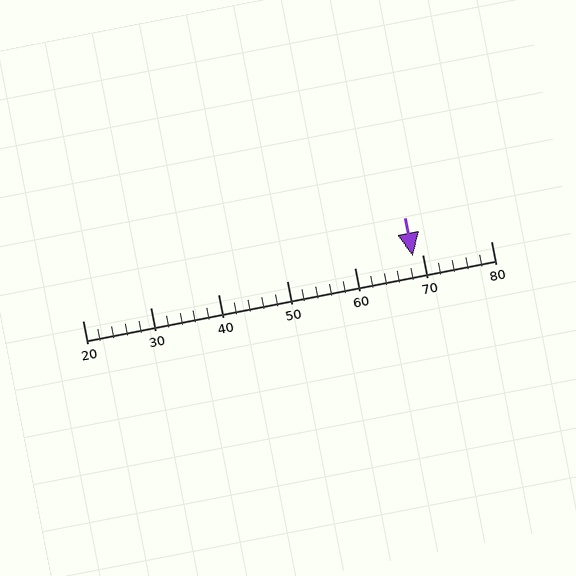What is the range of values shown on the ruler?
The ruler shows values from 20 to 80.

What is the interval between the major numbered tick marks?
The major tick marks are spaced 10 units apart.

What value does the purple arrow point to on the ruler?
The purple arrow points to approximately 68.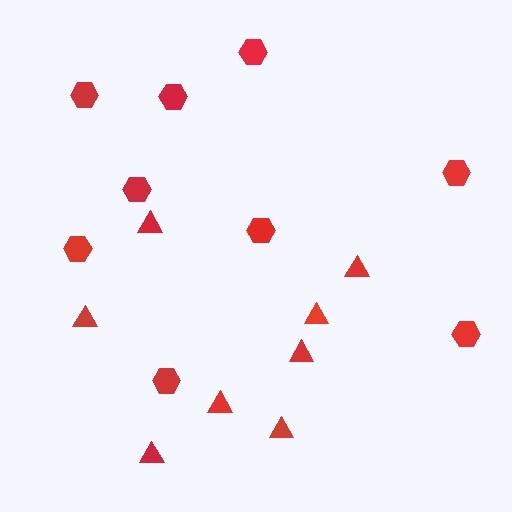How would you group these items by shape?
There are 2 groups: one group of hexagons (9) and one group of triangles (8).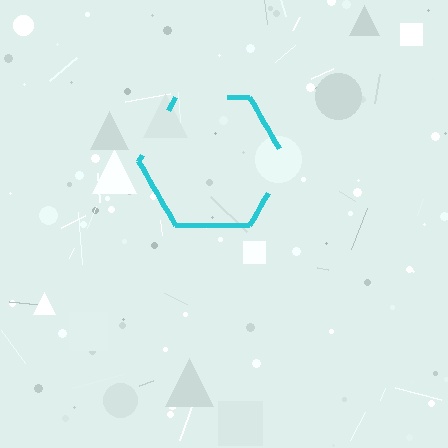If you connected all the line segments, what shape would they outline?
They would outline a hexagon.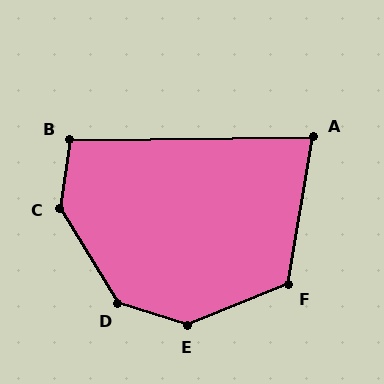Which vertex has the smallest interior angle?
A, at approximately 80 degrees.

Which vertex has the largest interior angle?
C, at approximately 140 degrees.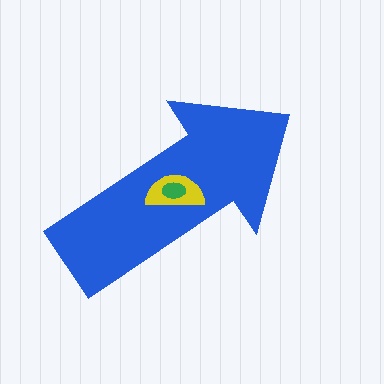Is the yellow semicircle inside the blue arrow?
Yes.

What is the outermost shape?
The blue arrow.